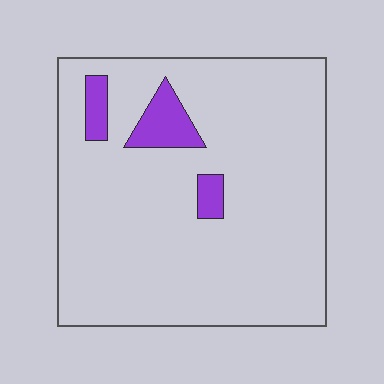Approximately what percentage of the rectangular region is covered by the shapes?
Approximately 10%.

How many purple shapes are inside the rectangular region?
3.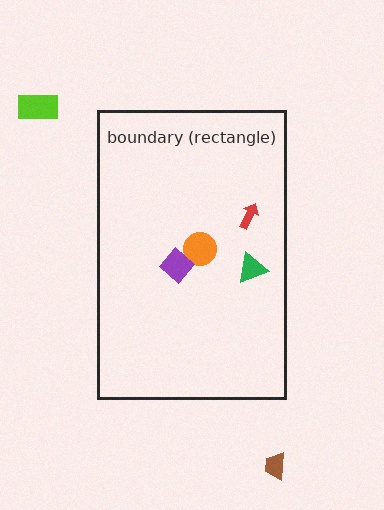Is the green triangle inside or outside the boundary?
Inside.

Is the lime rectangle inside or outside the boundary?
Outside.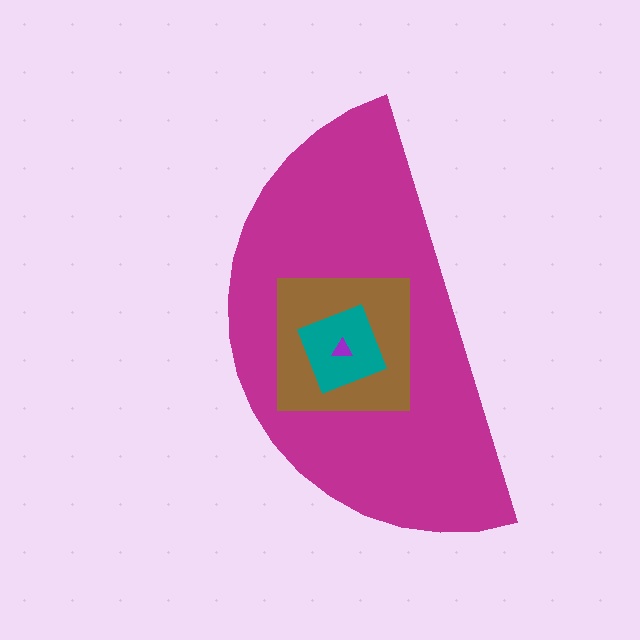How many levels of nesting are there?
4.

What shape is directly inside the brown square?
The teal diamond.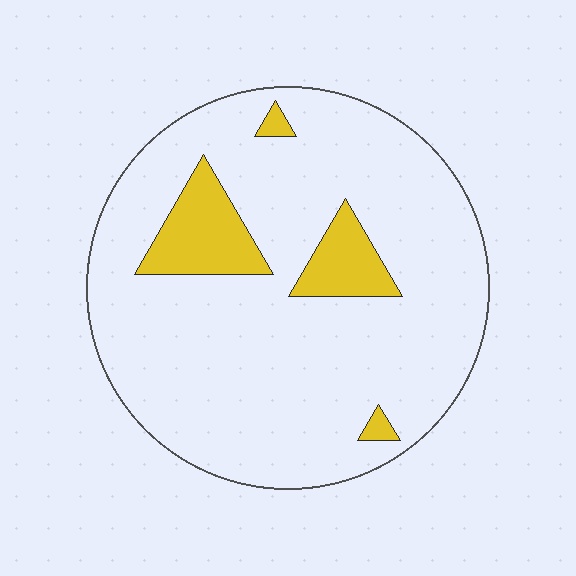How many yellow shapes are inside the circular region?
4.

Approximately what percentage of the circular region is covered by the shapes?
Approximately 10%.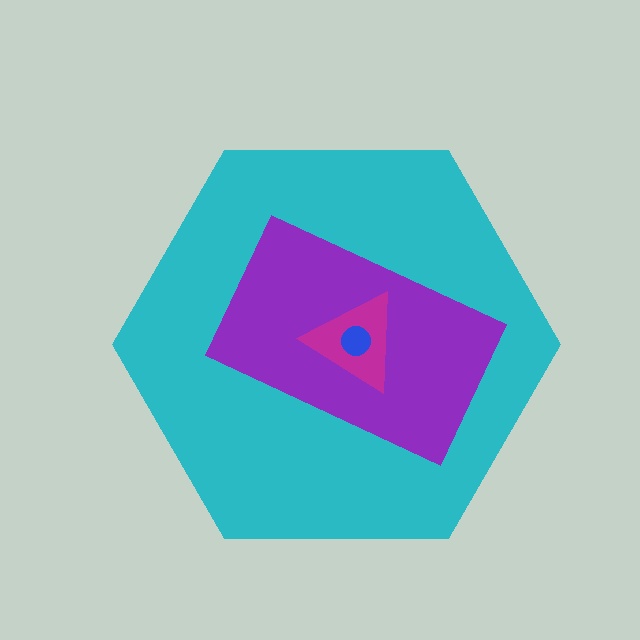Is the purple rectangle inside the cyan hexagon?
Yes.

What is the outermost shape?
The cyan hexagon.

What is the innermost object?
The blue circle.